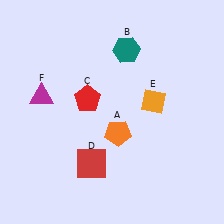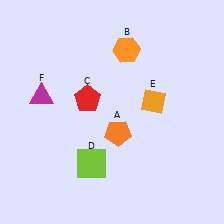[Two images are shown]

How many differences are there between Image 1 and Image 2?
There are 2 differences between the two images.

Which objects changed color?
B changed from teal to orange. D changed from red to lime.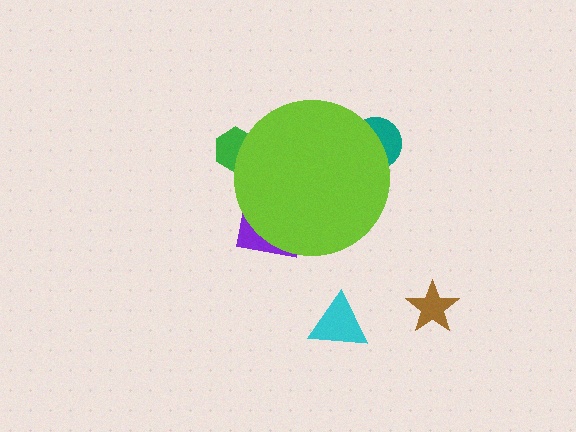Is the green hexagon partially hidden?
Yes, the green hexagon is partially hidden behind the lime circle.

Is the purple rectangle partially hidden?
Yes, the purple rectangle is partially hidden behind the lime circle.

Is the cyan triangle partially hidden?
No, the cyan triangle is fully visible.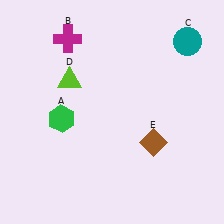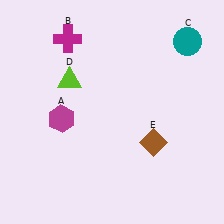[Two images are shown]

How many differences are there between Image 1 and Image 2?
There is 1 difference between the two images.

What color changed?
The hexagon (A) changed from green in Image 1 to magenta in Image 2.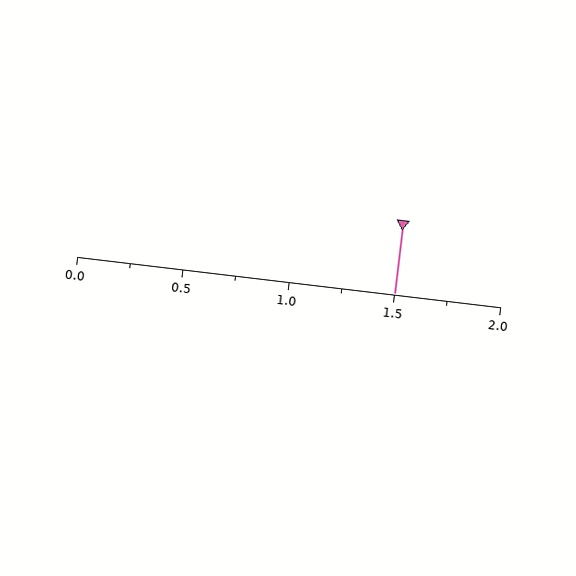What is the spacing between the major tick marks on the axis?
The major ticks are spaced 0.5 apart.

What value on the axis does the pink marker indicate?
The marker indicates approximately 1.5.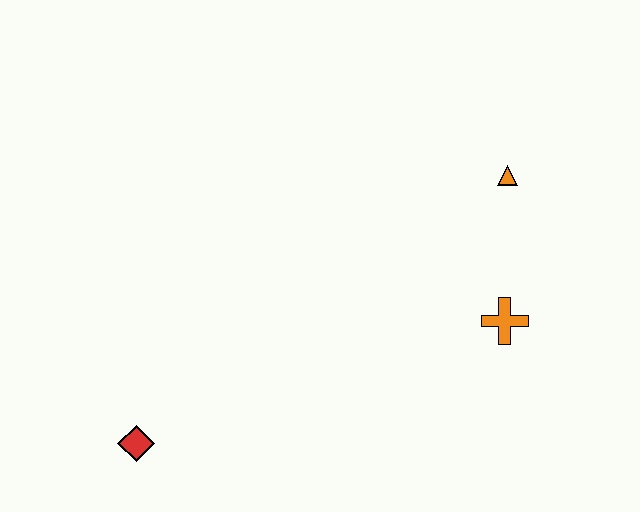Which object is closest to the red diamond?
The orange cross is closest to the red diamond.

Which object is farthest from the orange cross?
The red diamond is farthest from the orange cross.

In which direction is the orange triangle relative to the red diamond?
The orange triangle is to the right of the red diamond.